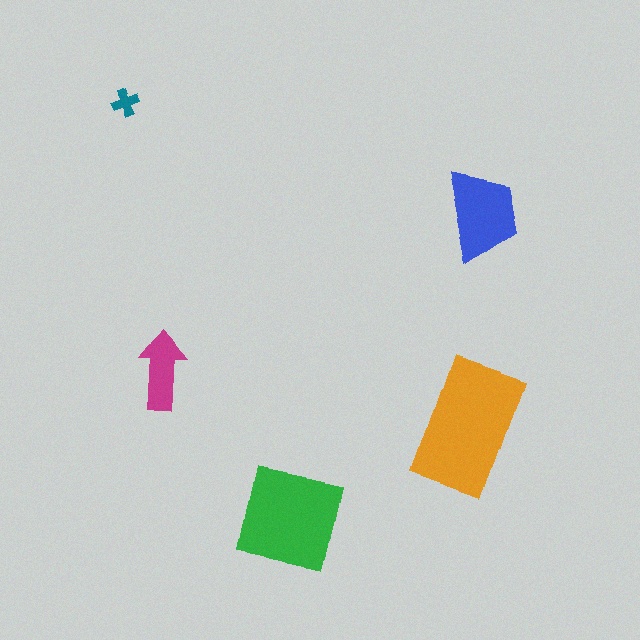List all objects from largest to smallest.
The orange rectangle, the green square, the blue trapezoid, the magenta arrow, the teal cross.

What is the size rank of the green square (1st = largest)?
2nd.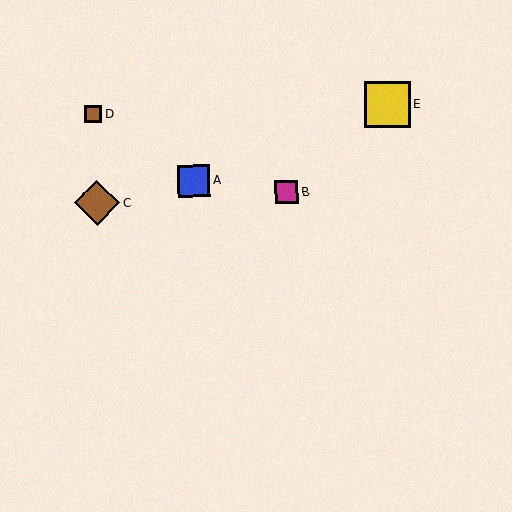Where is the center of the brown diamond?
The center of the brown diamond is at (97, 203).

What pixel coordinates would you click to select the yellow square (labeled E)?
Click at (387, 104) to select the yellow square E.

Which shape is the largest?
The yellow square (labeled E) is the largest.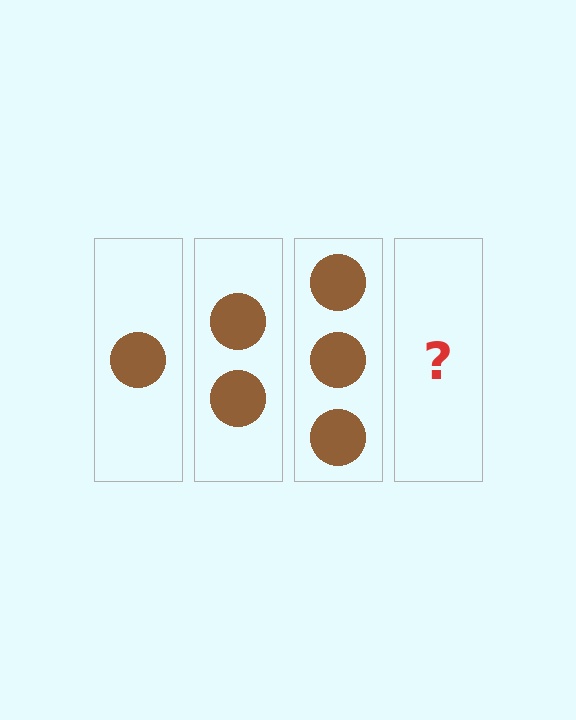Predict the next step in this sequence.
The next step is 4 circles.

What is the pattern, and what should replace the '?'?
The pattern is that each step adds one more circle. The '?' should be 4 circles.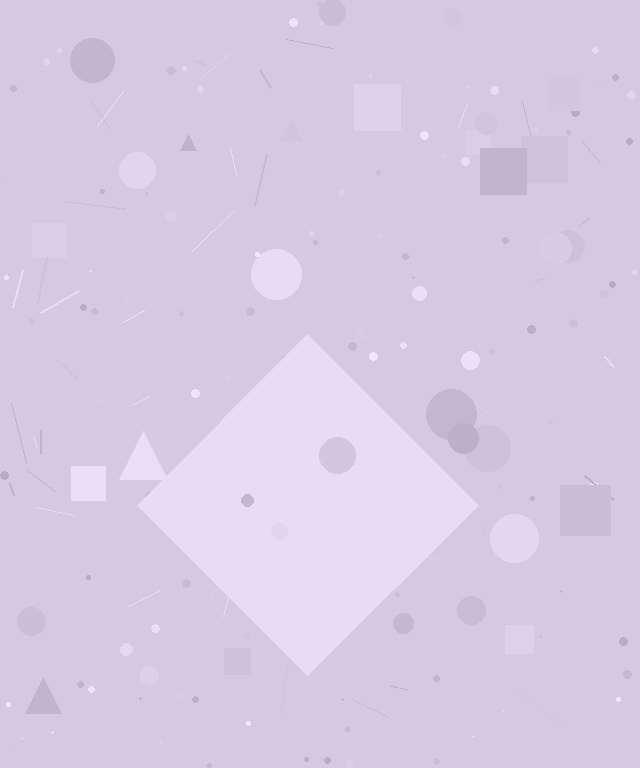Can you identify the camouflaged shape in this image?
The camouflaged shape is a diamond.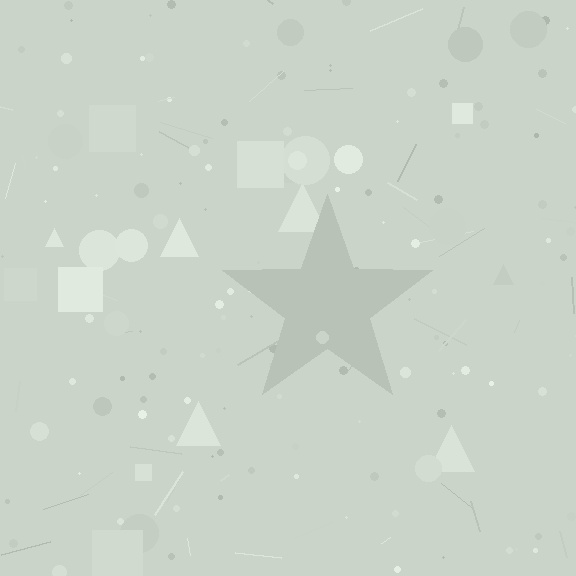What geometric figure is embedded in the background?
A star is embedded in the background.